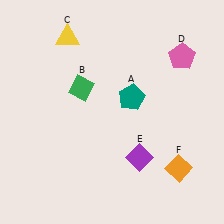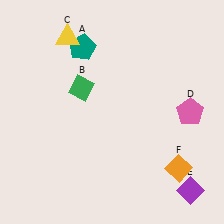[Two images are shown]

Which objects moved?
The objects that moved are: the teal pentagon (A), the pink pentagon (D), the purple diamond (E).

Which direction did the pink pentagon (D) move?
The pink pentagon (D) moved down.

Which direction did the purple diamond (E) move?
The purple diamond (E) moved right.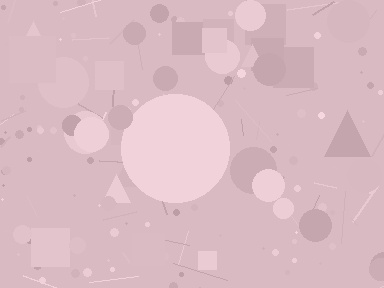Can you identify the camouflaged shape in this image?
The camouflaged shape is a circle.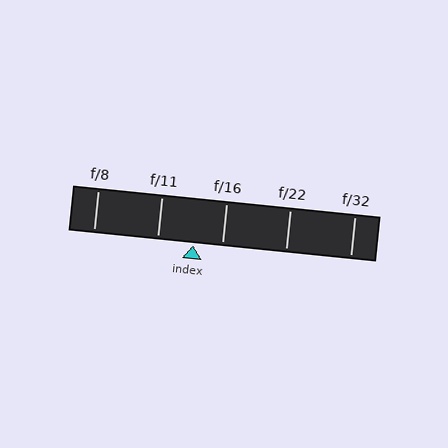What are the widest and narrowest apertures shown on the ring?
The widest aperture shown is f/8 and the narrowest is f/32.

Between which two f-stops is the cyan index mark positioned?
The index mark is between f/11 and f/16.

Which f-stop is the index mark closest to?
The index mark is closest to f/16.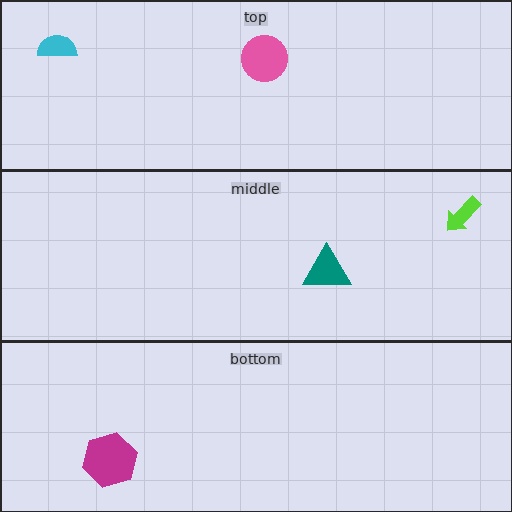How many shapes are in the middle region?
2.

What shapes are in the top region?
The cyan semicircle, the pink circle.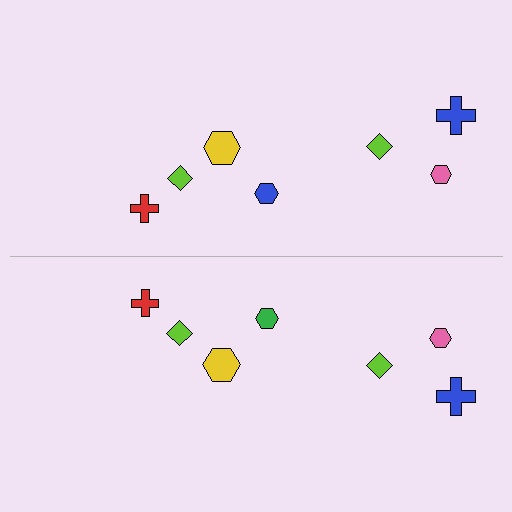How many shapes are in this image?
There are 14 shapes in this image.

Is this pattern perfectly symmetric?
No, the pattern is not perfectly symmetric. The green hexagon on the bottom side breaks the symmetry — its mirror counterpart is blue.